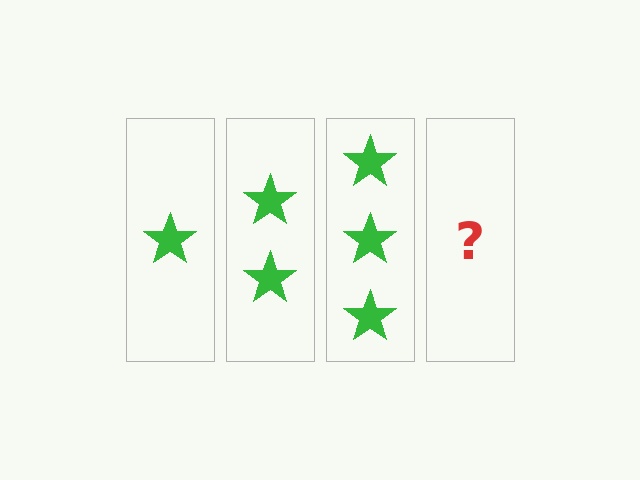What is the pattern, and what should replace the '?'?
The pattern is that each step adds one more star. The '?' should be 4 stars.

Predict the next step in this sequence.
The next step is 4 stars.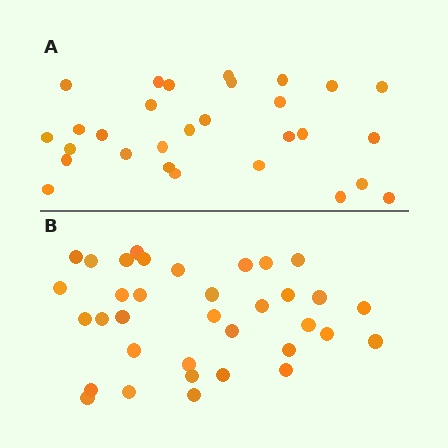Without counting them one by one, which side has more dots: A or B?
Region B (the bottom region) has more dots.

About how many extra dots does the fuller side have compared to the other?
Region B has about 6 more dots than region A.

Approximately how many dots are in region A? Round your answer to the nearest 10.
About 30 dots. (The exact count is 29, which rounds to 30.)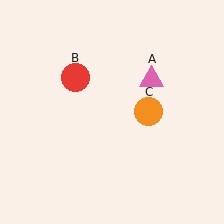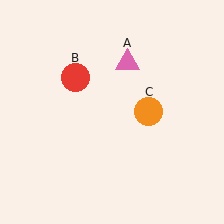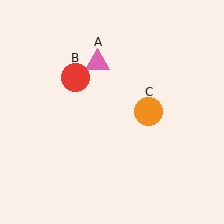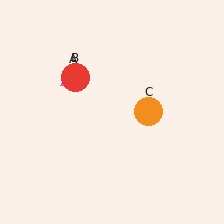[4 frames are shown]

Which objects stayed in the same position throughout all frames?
Red circle (object B) and orange circle (object C) remained stationary.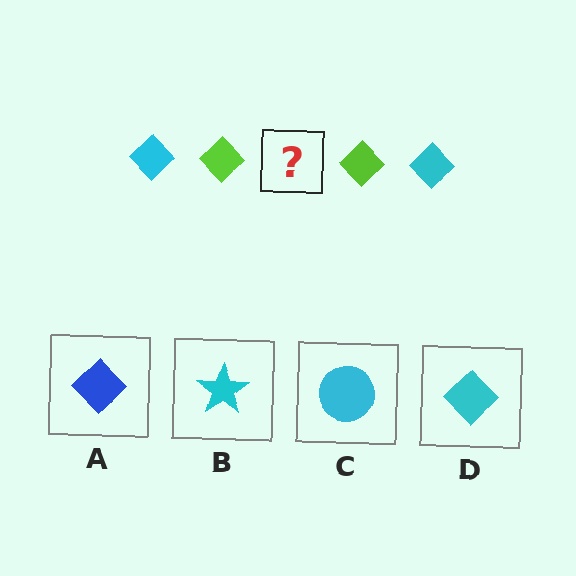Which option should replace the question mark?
Option D.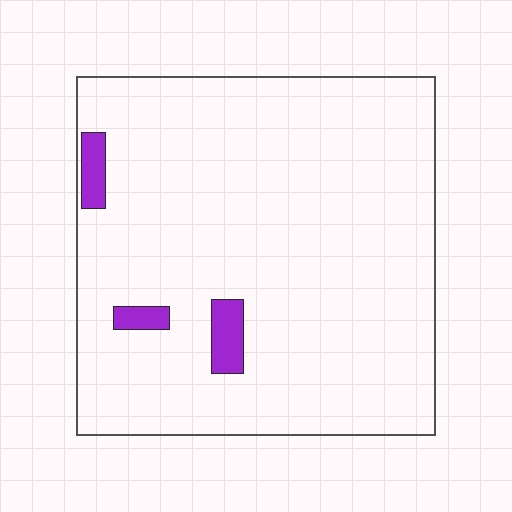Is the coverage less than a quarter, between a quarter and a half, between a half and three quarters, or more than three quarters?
Less than a quarter.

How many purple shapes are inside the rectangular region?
3.